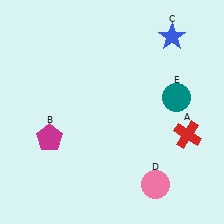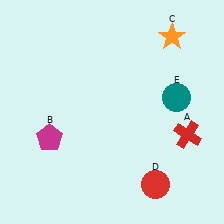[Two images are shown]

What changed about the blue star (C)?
In Image 1, C is blue. In Image 2, it changed to orange.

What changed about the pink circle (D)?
In Image 1, D is pink. In Image 2, it changed to red.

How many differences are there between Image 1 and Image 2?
There are 2 differences between the two images.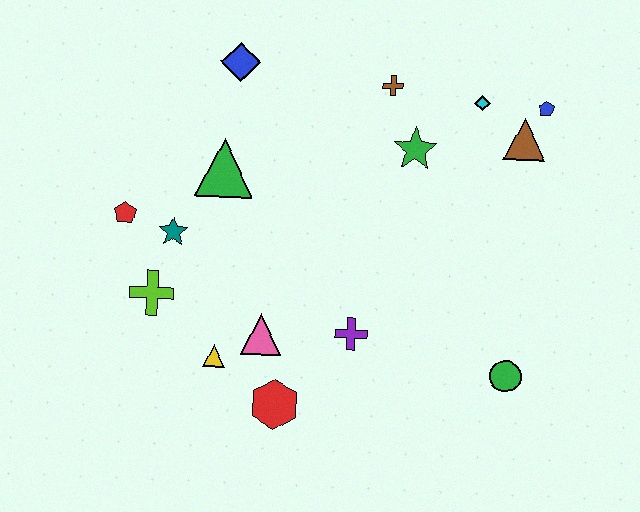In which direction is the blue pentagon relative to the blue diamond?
The blue pentagon is to the right of the blue diamond.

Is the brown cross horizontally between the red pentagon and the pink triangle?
No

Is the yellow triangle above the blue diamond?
No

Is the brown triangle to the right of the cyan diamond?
Yes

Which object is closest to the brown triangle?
The blue pentagon is closest to the brown triangle.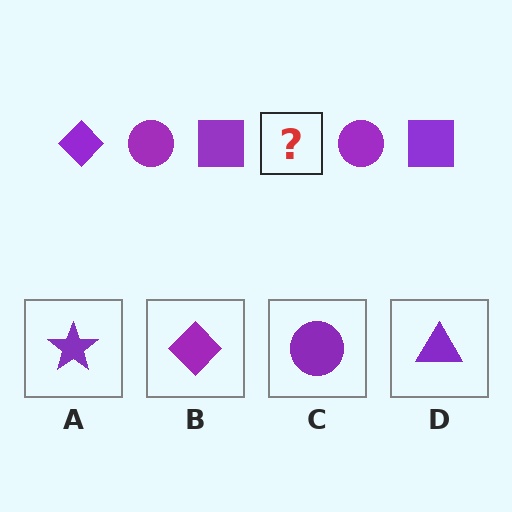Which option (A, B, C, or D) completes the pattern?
B.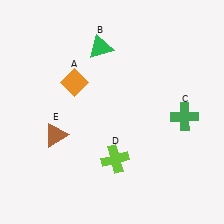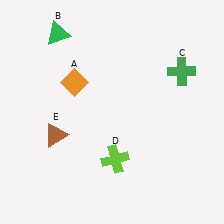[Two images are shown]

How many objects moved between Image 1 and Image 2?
2 objects moved between the two images.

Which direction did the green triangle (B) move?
The green triangle (B) moved left.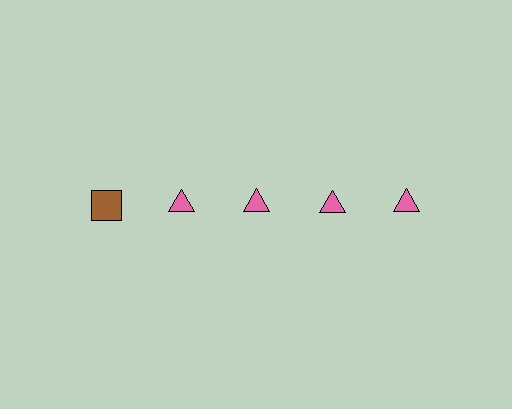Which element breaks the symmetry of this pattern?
The brown square in the top row, leftmost column breaks the symmetry. All other shapes are pink triangles.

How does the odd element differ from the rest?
It differs in both color (brown instead of pink) and shape (square instead of triangle).